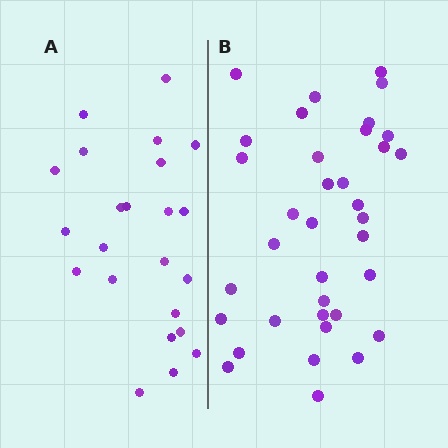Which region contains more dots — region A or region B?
Region B (the right region) has more dots.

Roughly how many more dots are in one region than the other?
Region B has approximately 15 more dots than region A.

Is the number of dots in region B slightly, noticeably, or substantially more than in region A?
Region B has substantially more. The ratio is roughly 1.6 to 1.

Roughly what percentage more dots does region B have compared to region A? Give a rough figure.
About 55% more.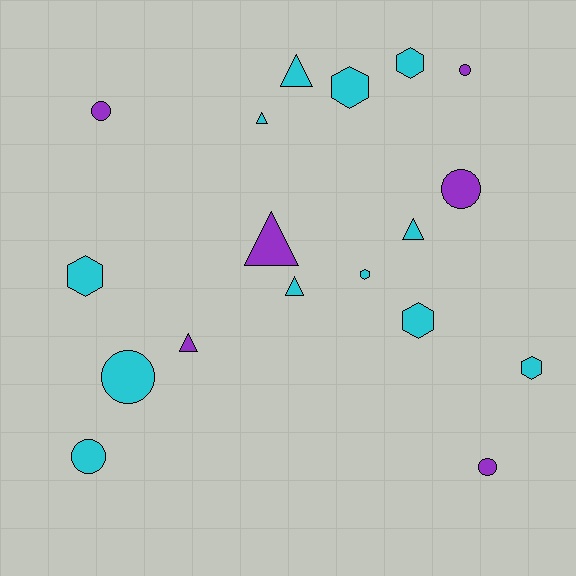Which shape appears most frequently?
Triangle, with 6 objects.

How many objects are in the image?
There are 18 objects.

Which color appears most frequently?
Cyan, with 12 objects.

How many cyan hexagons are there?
There are 6 cyan hexagons.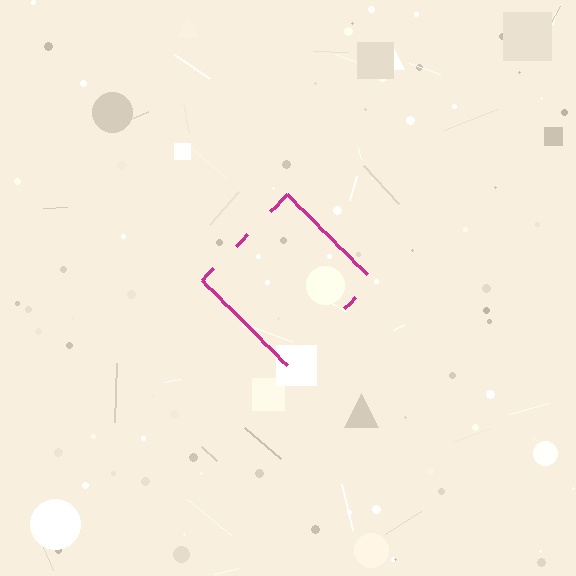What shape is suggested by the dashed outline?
The dashed outline suggests a diamond.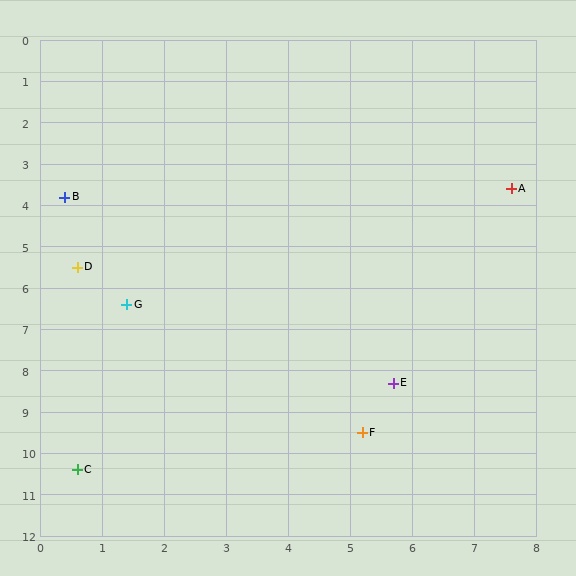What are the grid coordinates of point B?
Point B is at approximately (0.4, 3.8).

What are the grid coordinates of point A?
Point A is at approximately (7.6, 3.6).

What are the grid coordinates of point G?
Point G is at approximately (1.4, 6.4).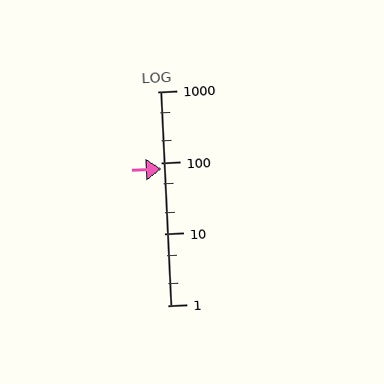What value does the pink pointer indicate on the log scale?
The pointer indicates approximately 81.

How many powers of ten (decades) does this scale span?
The scale spans 3 decades, from 1 to 1000.